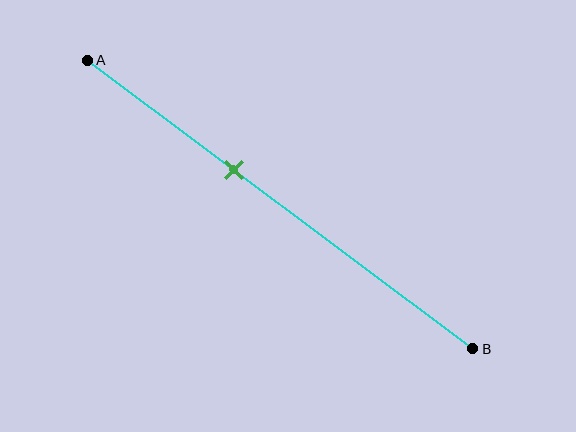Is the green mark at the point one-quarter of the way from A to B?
No, the mark is at about 40% from A, not at the 25% one-quarter point.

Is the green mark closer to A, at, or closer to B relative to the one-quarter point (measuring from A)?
The green mark is closer to point B than the one-quarter point of segment AB.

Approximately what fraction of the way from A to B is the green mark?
The green mark is approximately 40% of the way from A to B.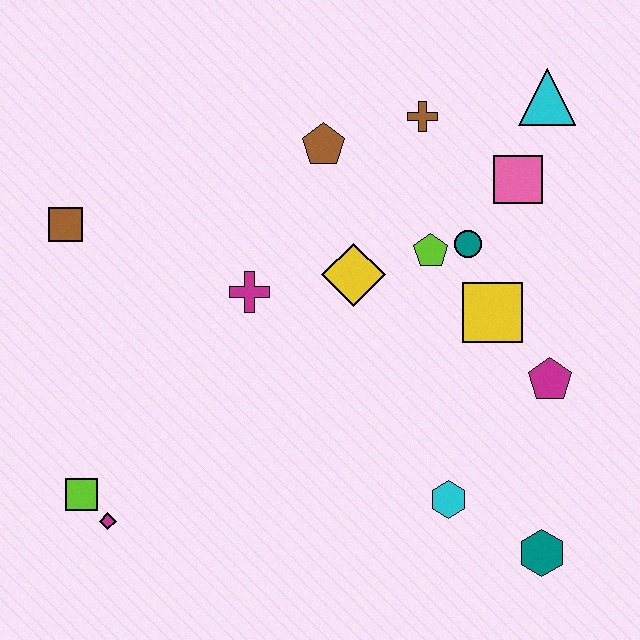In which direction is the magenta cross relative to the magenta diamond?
The magenta cross is above the magenta diamond.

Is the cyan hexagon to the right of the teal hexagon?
No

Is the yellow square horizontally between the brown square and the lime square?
No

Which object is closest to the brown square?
The magenta cross is closest to the brown square.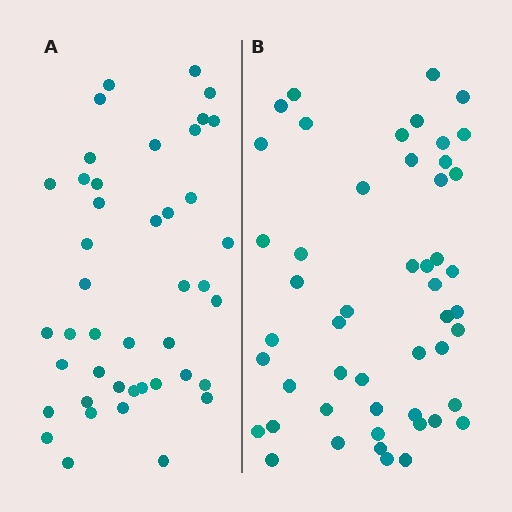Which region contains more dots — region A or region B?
Region B (the right region) has more dots.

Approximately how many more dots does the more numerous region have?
Region B has roughly 8 or so more dots than region A.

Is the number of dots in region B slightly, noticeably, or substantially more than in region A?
Region B has only slightly more — the two regions are fairly close. The ratio is roughly 1.2 to 1.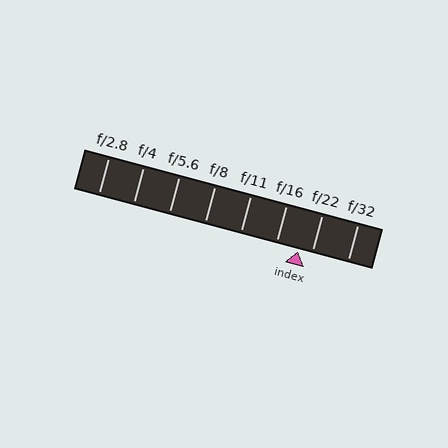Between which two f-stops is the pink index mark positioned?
The index mark is between f/16 and f/22.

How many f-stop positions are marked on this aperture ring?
There are 8 f-stop positions marked.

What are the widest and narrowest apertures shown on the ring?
The widest aperture shown is f/2.8 and the narrowest is f/32.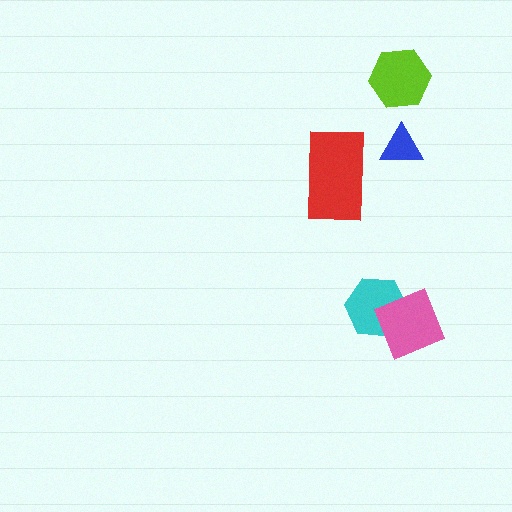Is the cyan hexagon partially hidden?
Yes, it is partially covered by another shape.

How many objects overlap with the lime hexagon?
0 objects overlap with the lime hexagon.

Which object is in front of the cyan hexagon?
The pink diamond is in front of the cyan hexagon.